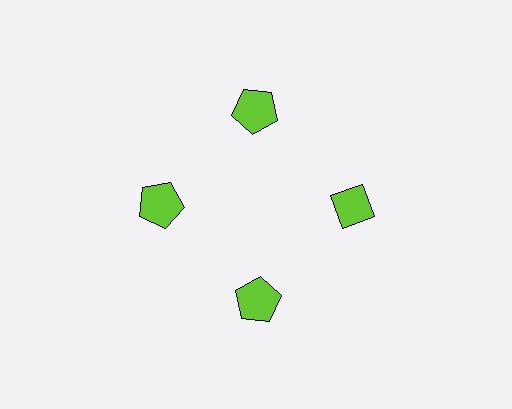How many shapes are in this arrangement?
There are 4 shapes arranged in a ring pattern.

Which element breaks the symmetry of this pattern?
The lime diamond at roughly the 3 o'clock position breaks the symmetry. All other shapes are lime pentagons.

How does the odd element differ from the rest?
It has a different shape: diamond instead of pentagon.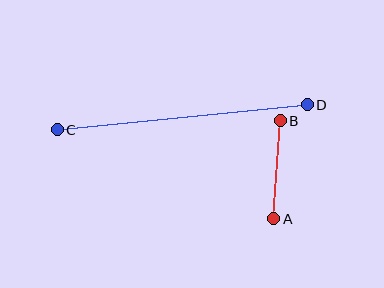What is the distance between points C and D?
The distance is approximately 251 pixels.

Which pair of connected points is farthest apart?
Points C and D are farthest apart.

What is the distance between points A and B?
The distance is approximately 98 pixels.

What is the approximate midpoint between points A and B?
The midpoint is at approximately (277, 170) pixels.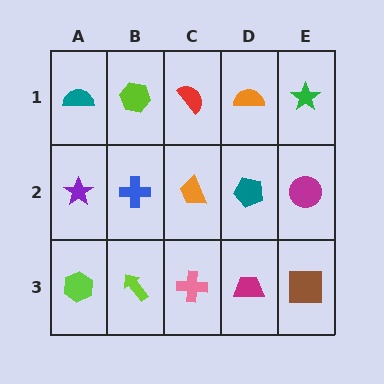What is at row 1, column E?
A green star.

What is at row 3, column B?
A lime arrow.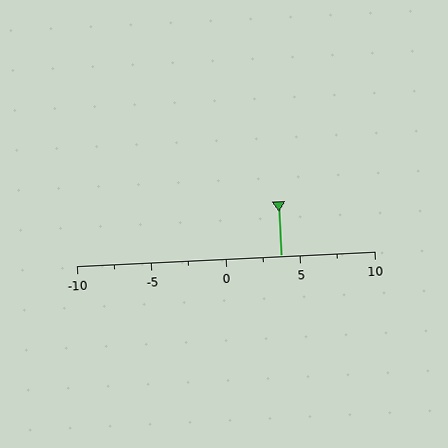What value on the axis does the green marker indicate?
The marker indicates approximately 3.8.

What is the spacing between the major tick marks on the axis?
The major ticks are spaced 5 apart.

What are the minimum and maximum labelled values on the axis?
The axis runs from -10 to 10.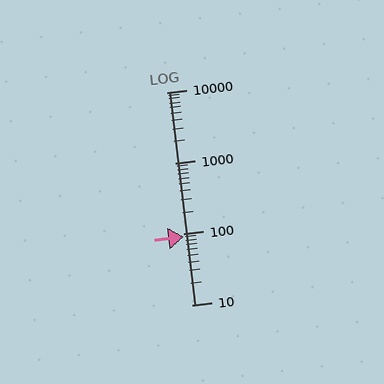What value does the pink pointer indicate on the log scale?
The pointer indicates approximately 91.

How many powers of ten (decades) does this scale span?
The scale spans 3 decades, from 10 to 10000.